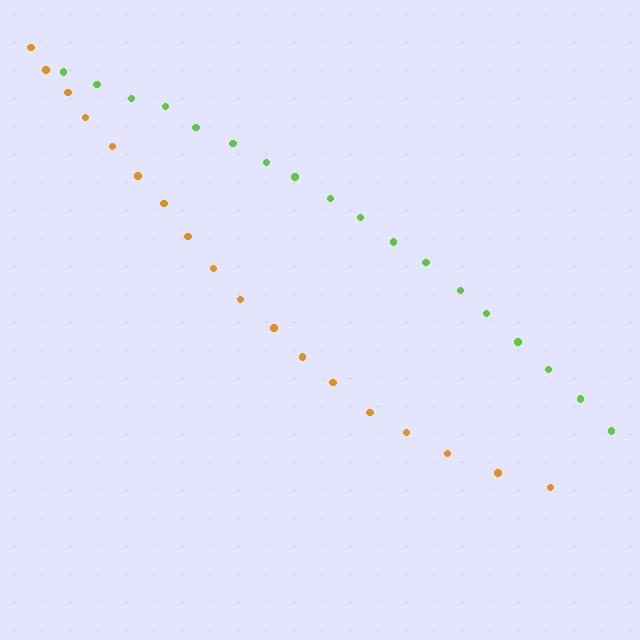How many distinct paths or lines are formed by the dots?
There are 2 distinct paths.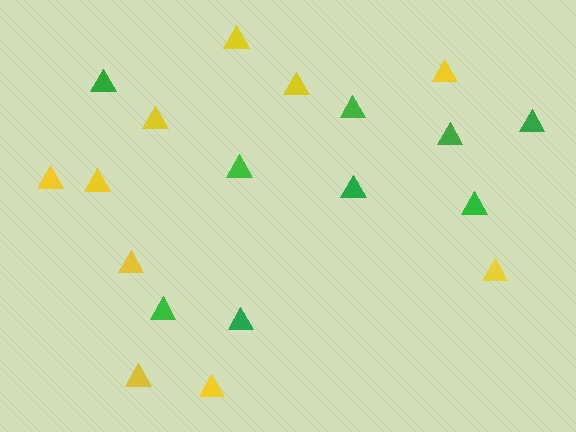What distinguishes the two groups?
There are 2 groups: one group of yellow triangles (10) and one group of green triangles (9).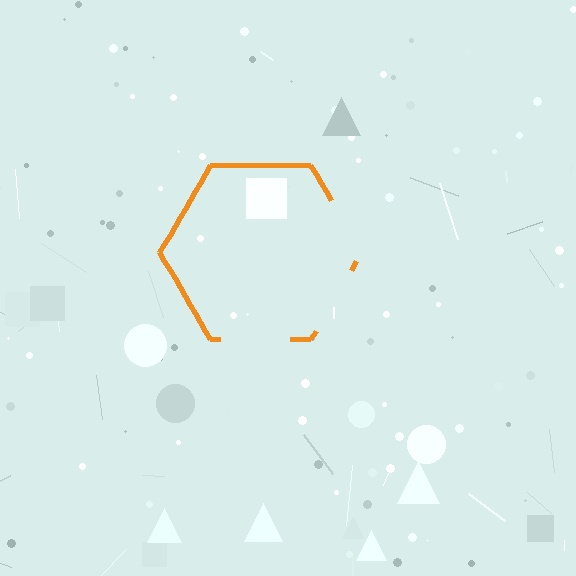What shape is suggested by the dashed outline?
The dashed outline suggests a hexagon.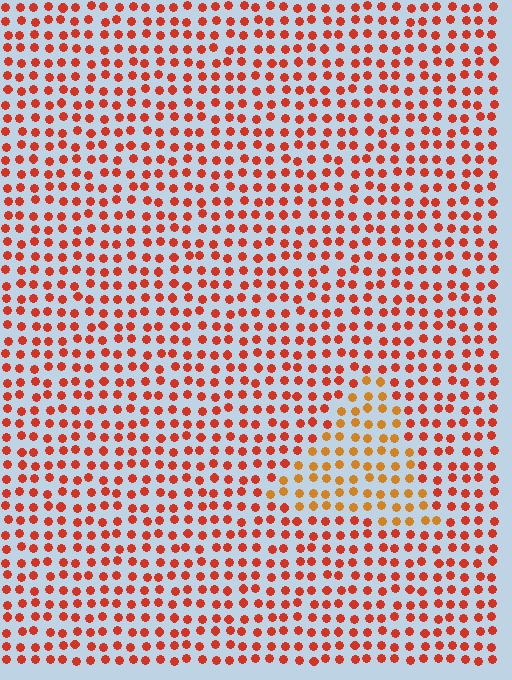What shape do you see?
I see a triangle.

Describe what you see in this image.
The image is filled with small red elements in a uniform arrangement. A triangle-shaped region is visible where the elements are tinted to a slightly different hue, forming a subtle color boundary.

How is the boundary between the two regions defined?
The boundary is defined purely by a slight shift in hue (about 28 degrees). Spacing, size, and orientation are identical on both sides.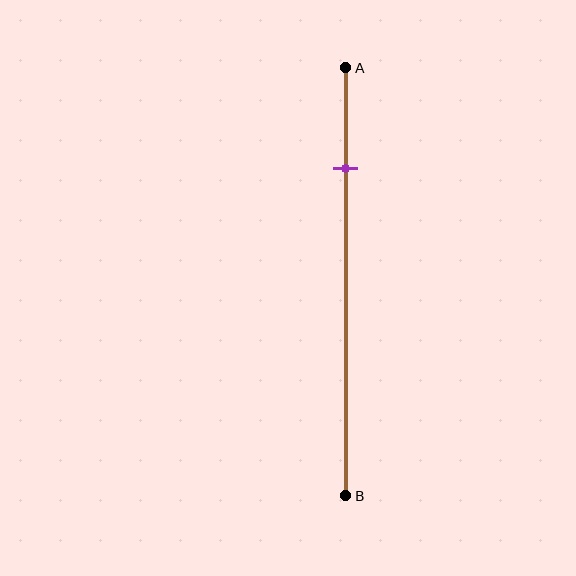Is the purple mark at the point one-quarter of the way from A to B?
Yes, the mark is approximately at the one-quarter point.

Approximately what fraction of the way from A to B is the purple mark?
The purple mark is approximately 25% of the way from A to B.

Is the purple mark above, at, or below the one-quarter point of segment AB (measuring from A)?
The purple mark is approximately at the one-quarter point of segment AB.